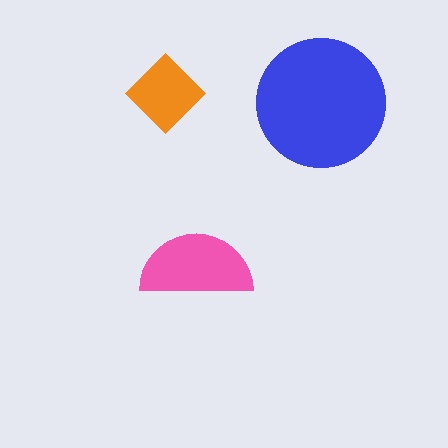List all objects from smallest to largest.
The orange diamond, the pink semicircle, the blue circle.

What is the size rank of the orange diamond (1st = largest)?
3rd.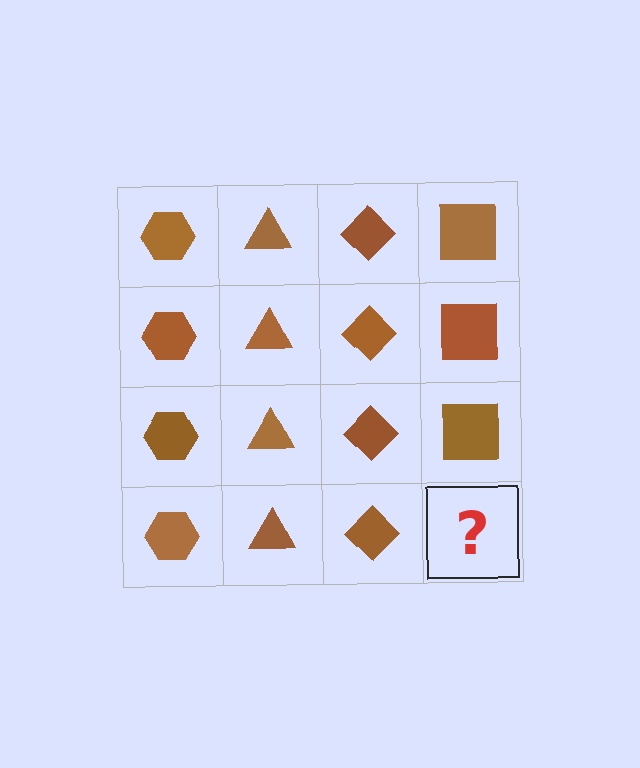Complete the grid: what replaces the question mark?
The question mark should be replaced with a brown square.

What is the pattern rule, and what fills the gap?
The rule is that each column has a consistent shape. The gap should be filled with a brown square.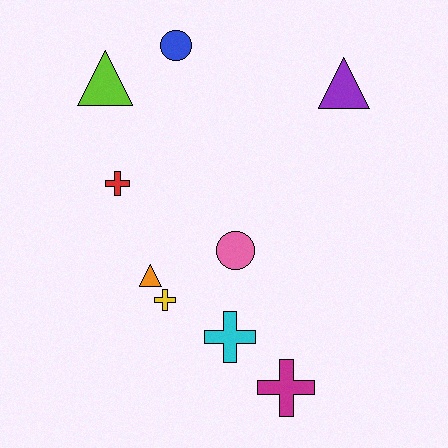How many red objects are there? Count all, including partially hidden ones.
There is 1 red object.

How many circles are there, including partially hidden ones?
There are 2 circles.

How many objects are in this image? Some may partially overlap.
There are 9 objects.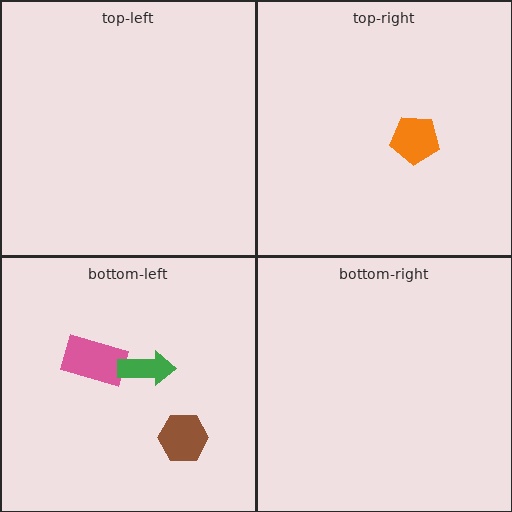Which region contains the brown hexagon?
The bottom-left region.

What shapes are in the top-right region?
The orange pentagon.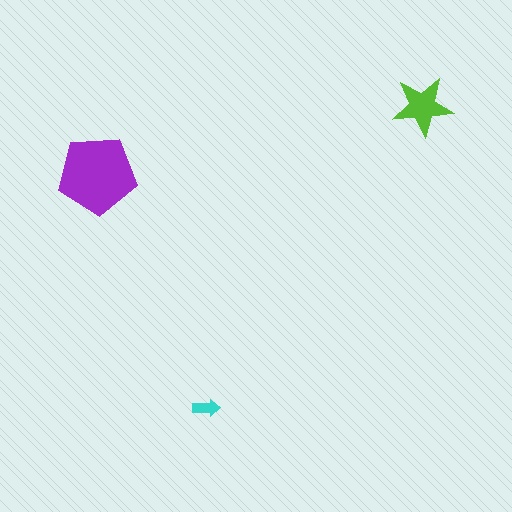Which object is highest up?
The lime star is topmost.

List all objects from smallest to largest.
The cyan arrow, the lime star, the purple pentagon.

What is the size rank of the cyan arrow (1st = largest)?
3rd.